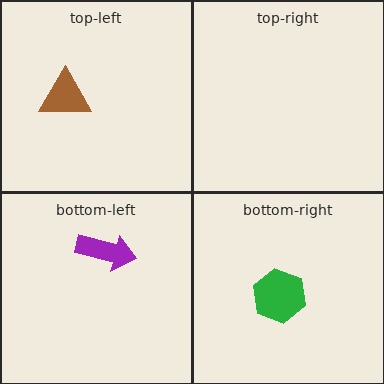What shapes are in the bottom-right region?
The green hexagon.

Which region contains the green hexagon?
The bottom-right region.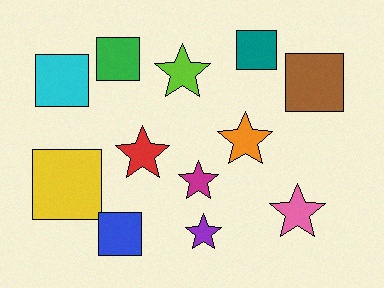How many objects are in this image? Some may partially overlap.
There are 12 objects.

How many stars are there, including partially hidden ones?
There are 6 stars.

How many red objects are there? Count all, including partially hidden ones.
There is 1 red object.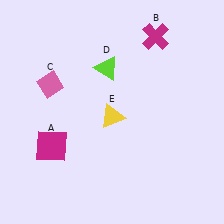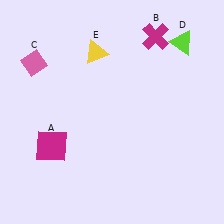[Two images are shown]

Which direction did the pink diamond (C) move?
The pink diamond (C) moved up.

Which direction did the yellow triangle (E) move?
The yellow triangle (E) moved up.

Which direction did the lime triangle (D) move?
The lime triangle (D) moved right.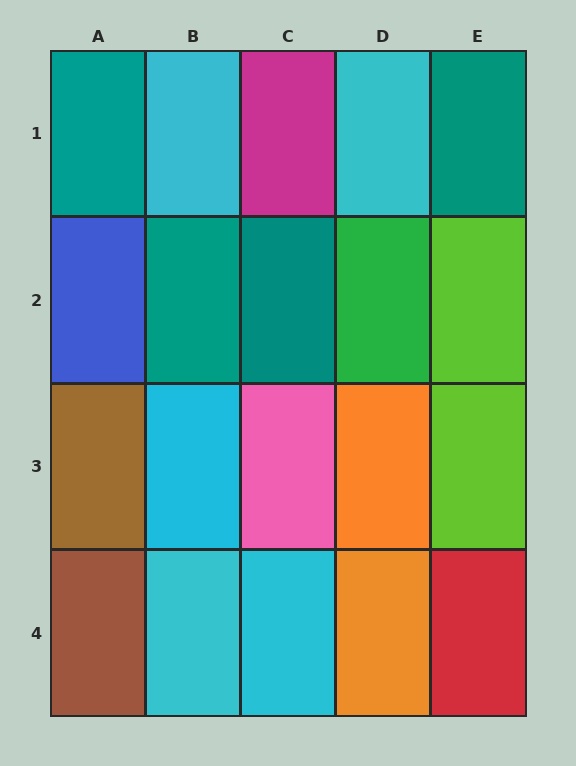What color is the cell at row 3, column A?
Brown.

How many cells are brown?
2 cells are brown.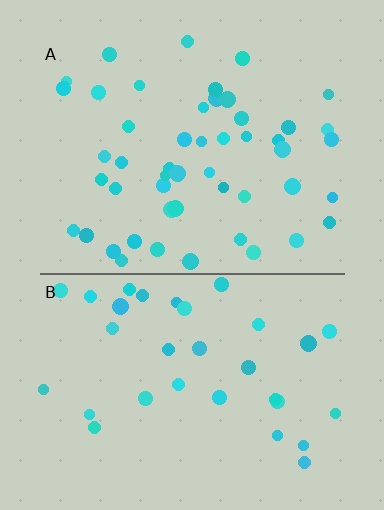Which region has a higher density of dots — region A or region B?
A (the top).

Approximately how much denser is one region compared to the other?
Approximately 1.5× — region A over region B.